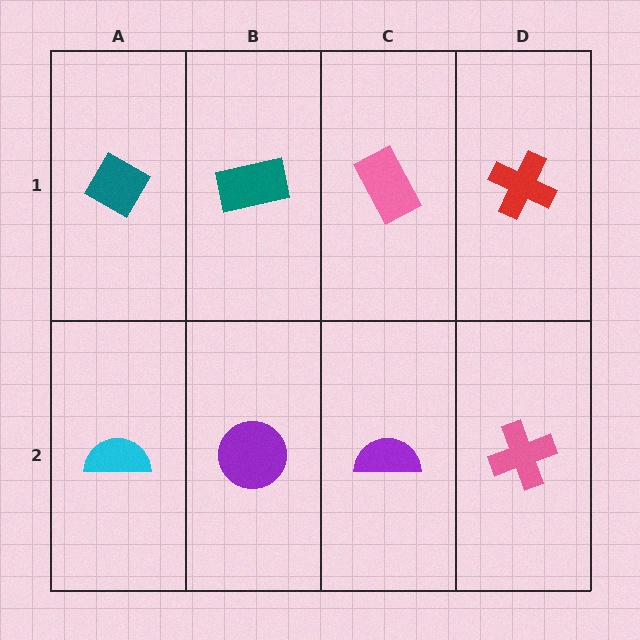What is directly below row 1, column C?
A purple semicircle.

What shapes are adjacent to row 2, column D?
A red cross (row 1, column D), a purple semicircle (row 2, column C).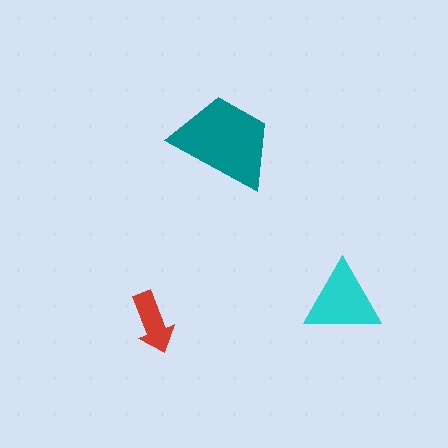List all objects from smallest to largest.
The red arrow, the cyan triangle, the teal trapezoid.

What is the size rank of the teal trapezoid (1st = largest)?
1st.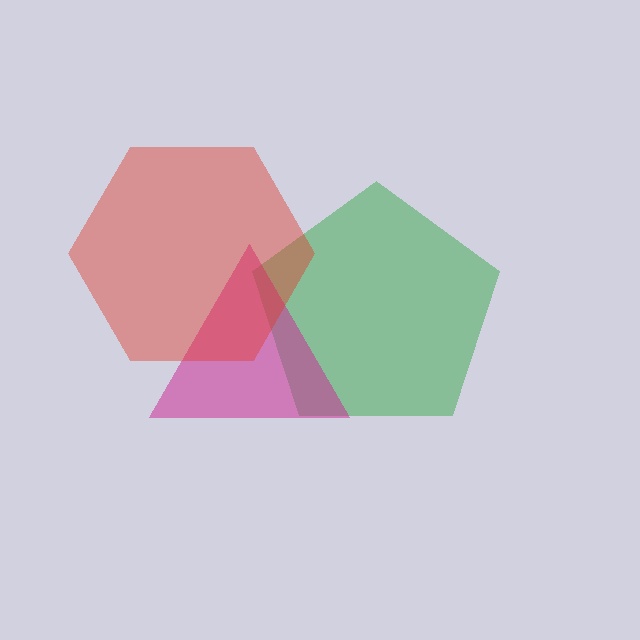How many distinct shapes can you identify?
There are 3 distinct shapes: a green pentagon, a magenta triangle, a red hexagon.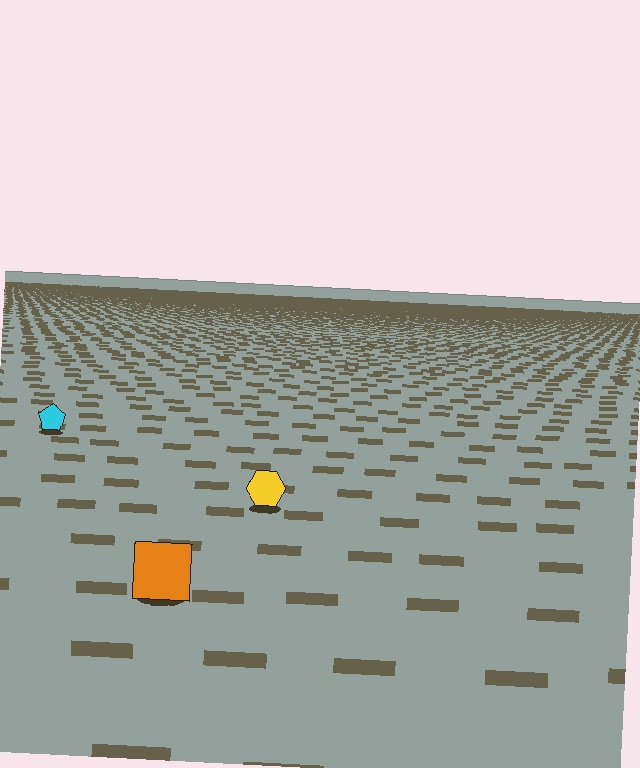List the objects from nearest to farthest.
From nearest to farthest: the orange square, the yellow hexagon, the cyan pentagon.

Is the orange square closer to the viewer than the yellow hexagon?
Yes. The orange square is closer — you can tell from the texture gradient: the ground texture is coarser near it.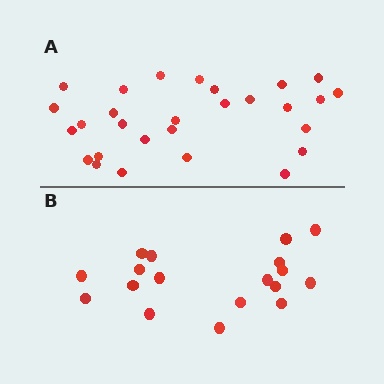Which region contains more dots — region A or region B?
Region A (the top region) has more dots.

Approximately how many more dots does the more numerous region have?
Region A has roughly 10 or so more dots than region B.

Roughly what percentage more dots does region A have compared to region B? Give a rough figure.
About 55% more.